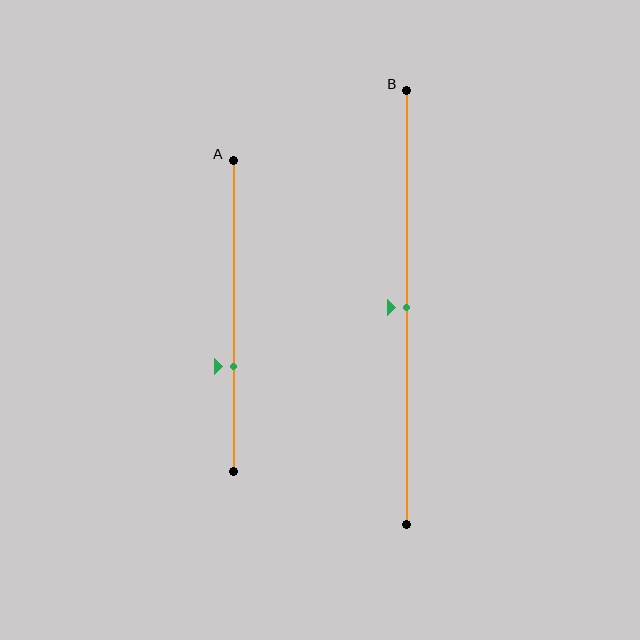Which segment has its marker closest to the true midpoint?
Segment B has its marker closest to the true midpoint.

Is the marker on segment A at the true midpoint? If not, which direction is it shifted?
No, the marker on segment A is shifted downward by about 16% of the segment length.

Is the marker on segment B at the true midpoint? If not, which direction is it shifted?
Yes, the marker on segment B is at the true midpoint.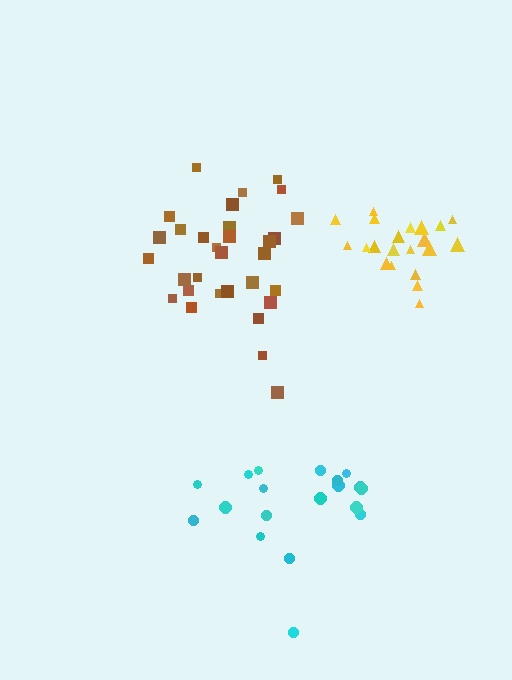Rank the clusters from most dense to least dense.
yellow, brown, cyan.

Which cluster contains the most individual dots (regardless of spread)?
Brown (31).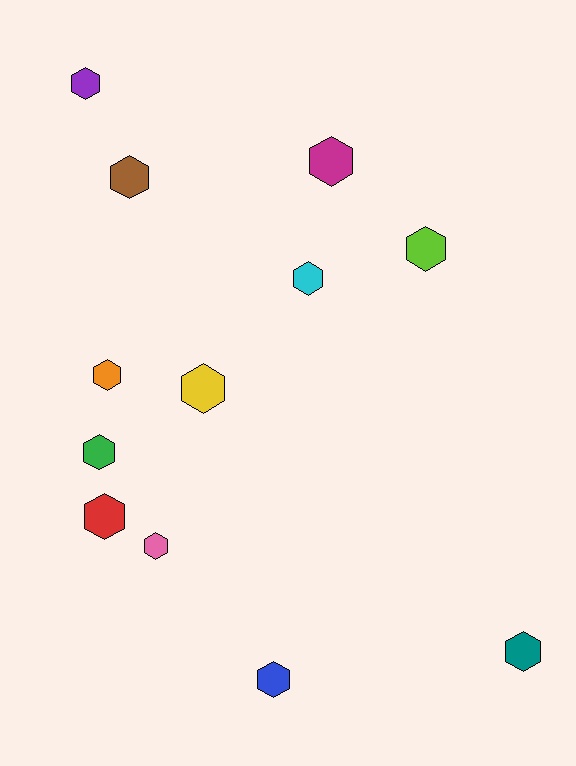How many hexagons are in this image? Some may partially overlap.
There are 12 hexagons.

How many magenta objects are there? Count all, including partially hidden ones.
There is 1 magenta object.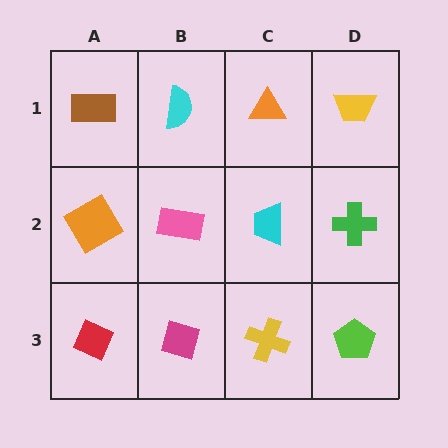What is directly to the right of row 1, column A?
A cyan semicircle.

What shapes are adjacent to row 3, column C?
A cyan trapezoid (row 2, column C), a magenta diamond (row 3, column B), a lime pentagon (row 3, column D).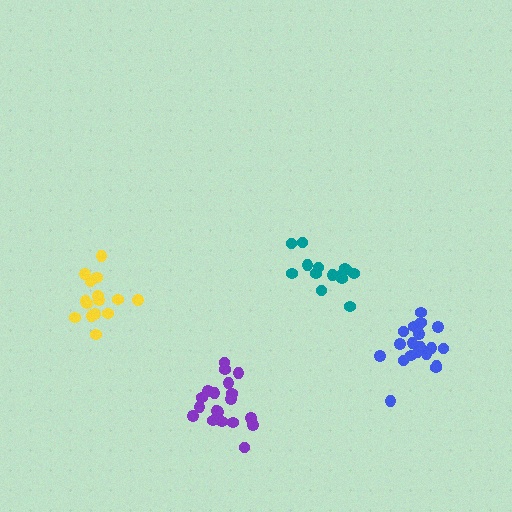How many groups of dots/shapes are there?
There are 4 groups.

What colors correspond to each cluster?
The clusters are colored: purple, blue, teal, yellow.